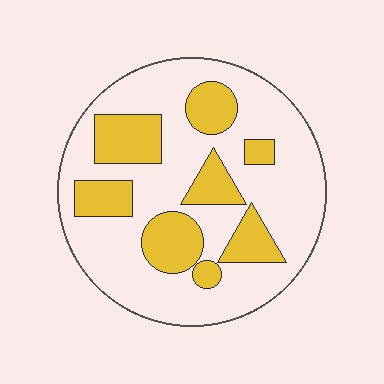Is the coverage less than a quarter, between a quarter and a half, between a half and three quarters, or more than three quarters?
Between a quarter and a half.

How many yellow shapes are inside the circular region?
8.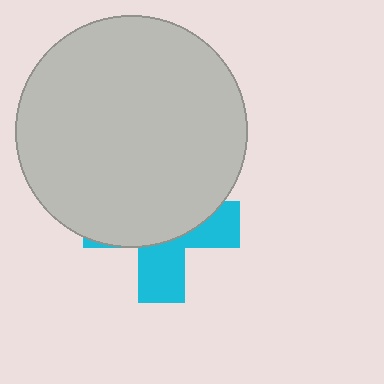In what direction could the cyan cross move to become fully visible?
The cyan cross could move down. That would shift it out from behind the light gray circle entirely.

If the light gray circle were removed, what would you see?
You would see the complete cyan cross.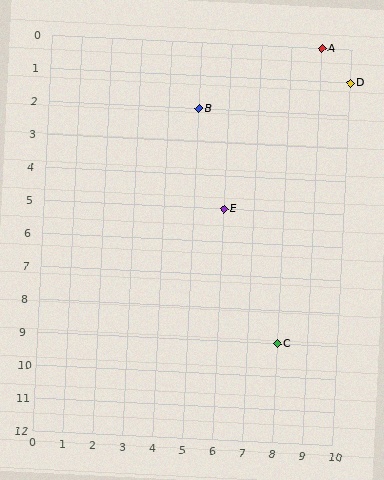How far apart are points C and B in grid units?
Points C and B are 3 columns and 7 rows apart (about 7.6 grid units diagonally).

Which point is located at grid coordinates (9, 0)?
Point A is at (9, 0).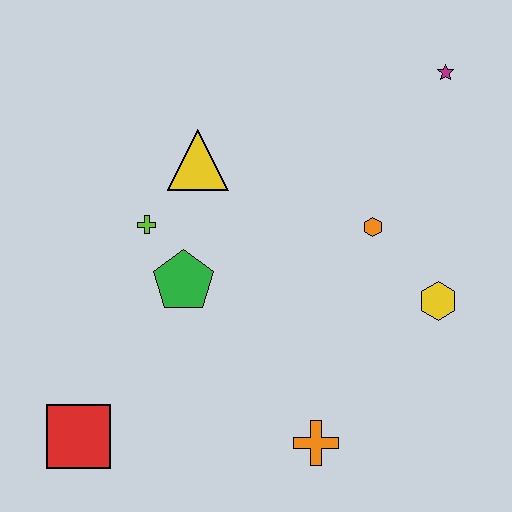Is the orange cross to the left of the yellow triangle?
No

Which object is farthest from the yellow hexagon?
The red square is farthest from the yellow hexagon.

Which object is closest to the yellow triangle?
The lime cross is closest to the yellow triangle.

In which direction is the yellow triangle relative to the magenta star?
The yellow triangle is to the left of the magenta star.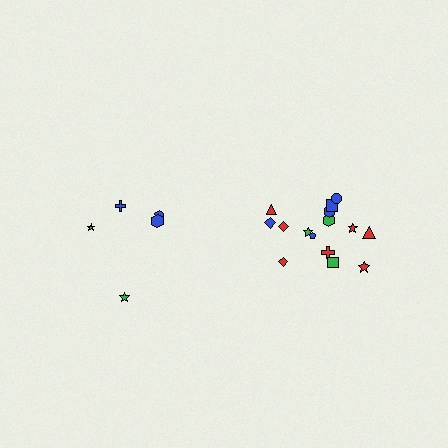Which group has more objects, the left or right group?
The right group.